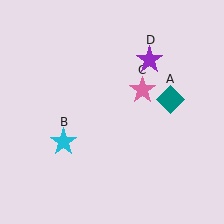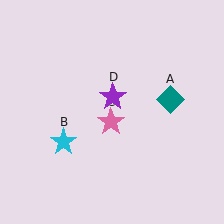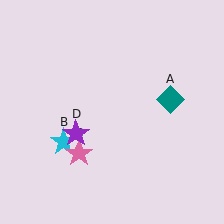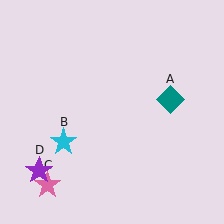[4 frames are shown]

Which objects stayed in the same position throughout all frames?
Teal diamond (object A) and cyan star (object B) remained stationary.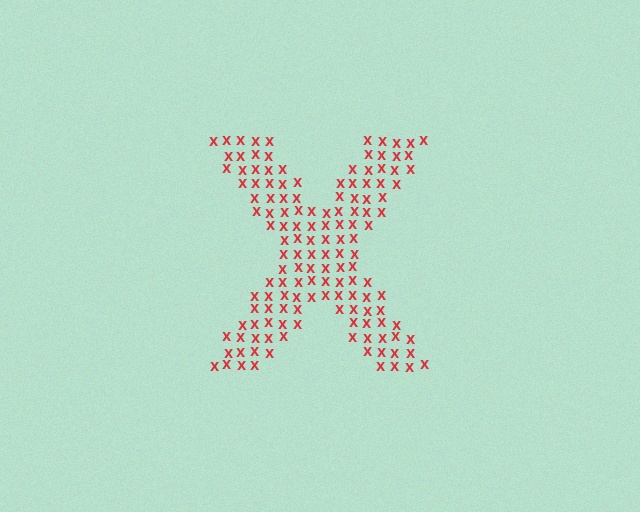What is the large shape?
The large shape is the letter X.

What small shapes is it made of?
It is made of small letter X's.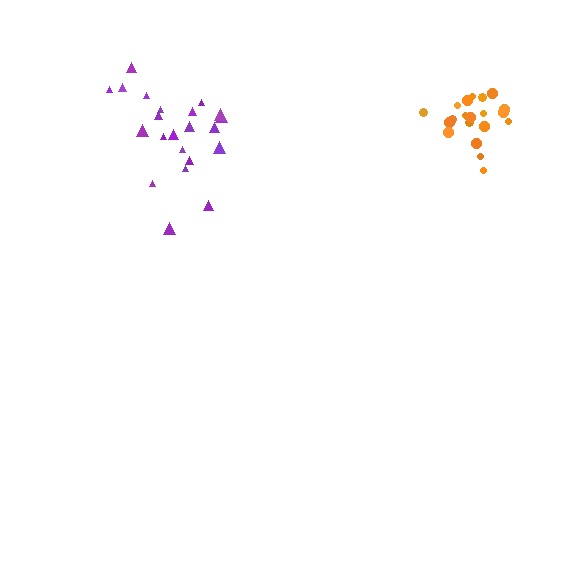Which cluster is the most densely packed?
Orange.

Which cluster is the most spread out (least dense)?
Purple.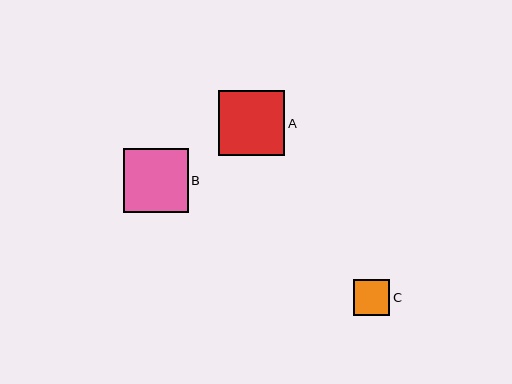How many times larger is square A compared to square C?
Square A is approximately 1.8 times the size of square C.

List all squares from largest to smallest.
From largest to smallest: A, B, C.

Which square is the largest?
Square A is the largest with a size of approximately 66 pixels.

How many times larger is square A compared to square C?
Square A is approximately 1.8 times the size of square C.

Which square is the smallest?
Square C is the smallest with a size of approximately 36 pixels.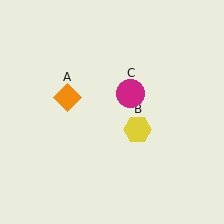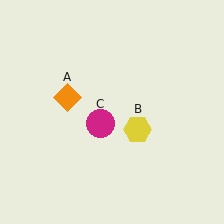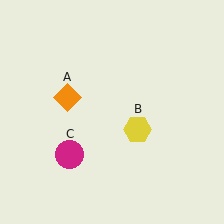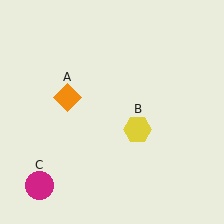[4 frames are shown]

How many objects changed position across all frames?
1 object changed position: magenta circle (object C).